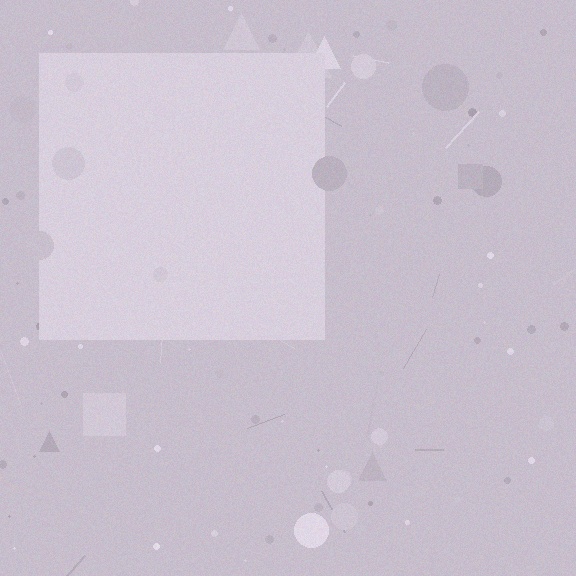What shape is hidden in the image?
A square is hidden in the image.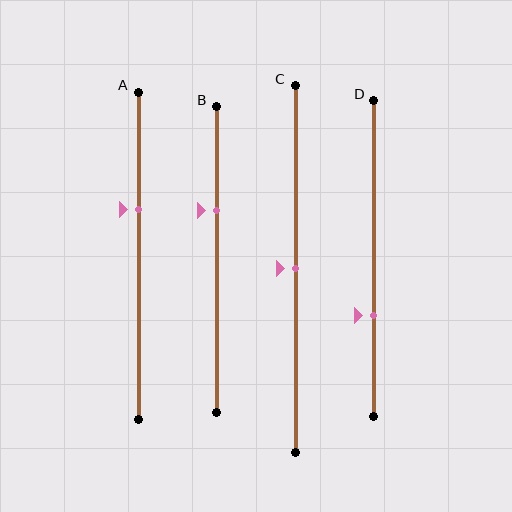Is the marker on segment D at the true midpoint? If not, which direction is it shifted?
No, the marker on segment D is shifted downward by about 18% of the segment length.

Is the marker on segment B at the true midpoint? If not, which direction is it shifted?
No, the marker on segment B is shifted upward by about 16% of the segment length.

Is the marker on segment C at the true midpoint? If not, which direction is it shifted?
Yes, the marker on segment C is at the true midpoint.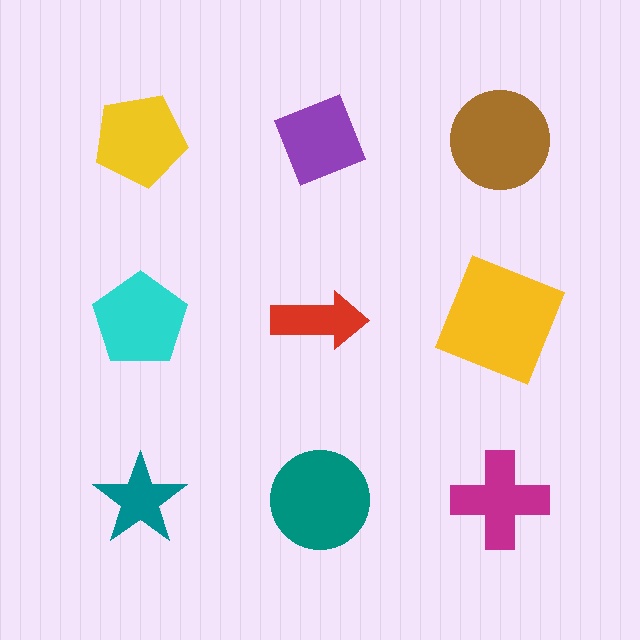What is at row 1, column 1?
A yellow pentagon.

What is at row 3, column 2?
A teal circle.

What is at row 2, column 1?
A cyan pentagon.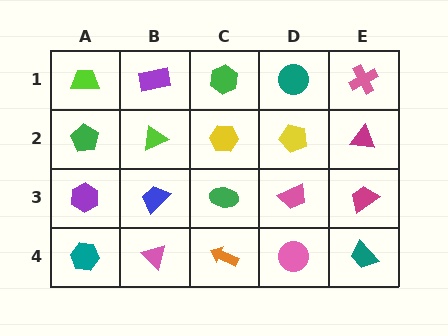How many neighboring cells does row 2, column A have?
3.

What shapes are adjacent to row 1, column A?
A green pentagon (row 2, column A), a purple rectangle (row 1, column B).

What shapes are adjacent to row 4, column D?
A pink trapezoid (row 3, column D), an orange arrow (row 4, column C), a teal trapezoid (row 4, column E).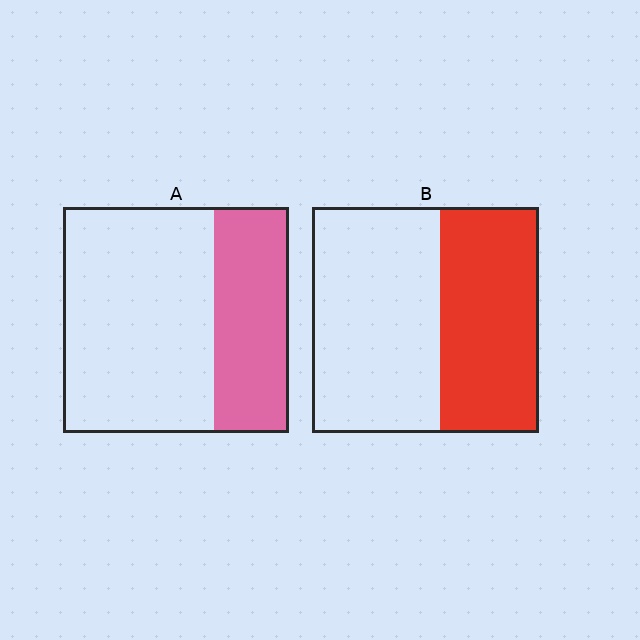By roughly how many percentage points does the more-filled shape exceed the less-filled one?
By roughly 10 percentage points (B over A).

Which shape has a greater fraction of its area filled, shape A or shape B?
Shape B.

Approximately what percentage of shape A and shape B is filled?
A is approximately 35% and B is approximately 45%.